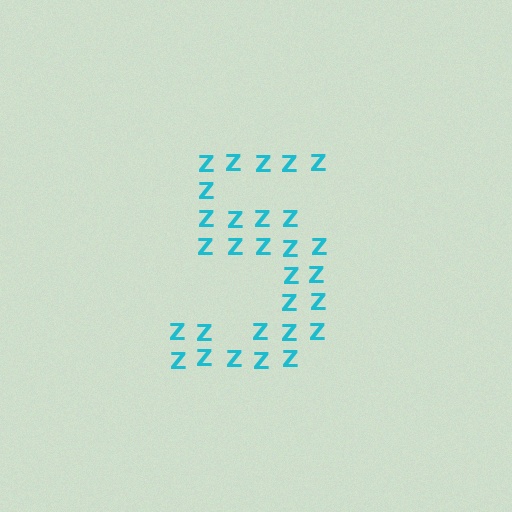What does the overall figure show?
The overall figure shows the digit 5.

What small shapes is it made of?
It is made of small letter Z's.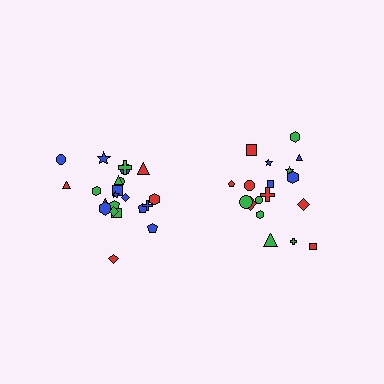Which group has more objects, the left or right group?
The left group.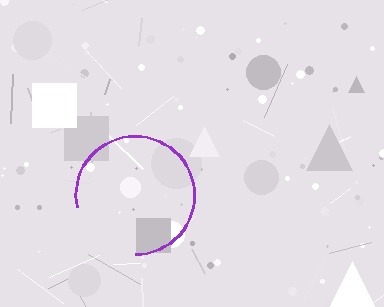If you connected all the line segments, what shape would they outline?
They would outline a circle.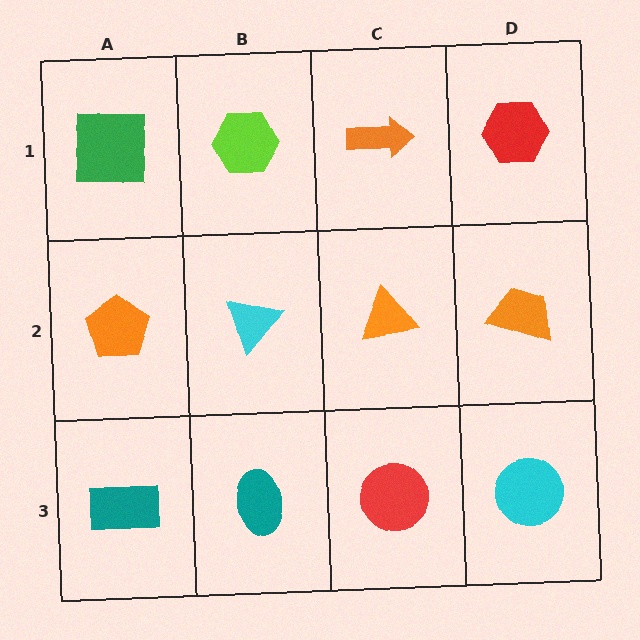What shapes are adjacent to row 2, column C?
An orange arrow (row 1, column C), a red circle (row 3, column C), a cyan triangle (row 2, column B), an orange trapezoid (row 2, column D).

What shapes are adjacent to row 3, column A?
An orange pentagon (row 2, column A), a teal ellipse (row 3, column B).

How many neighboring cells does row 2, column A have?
3.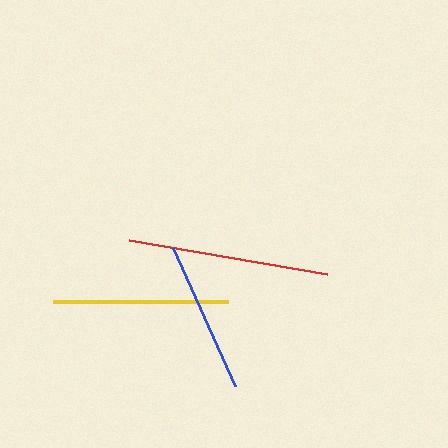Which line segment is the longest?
The red line is the longest at approximately 200 pixels.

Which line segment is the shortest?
The blue line is the shortest at approximately 151 pixels.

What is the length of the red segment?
The red segment is approximately 200 pixels long.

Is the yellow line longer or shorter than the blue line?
The yellow line is longer than the blue line.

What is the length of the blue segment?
The blue segment is approximately 151 pixels long.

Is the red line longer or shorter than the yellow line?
The red line is longer than the yellow line.